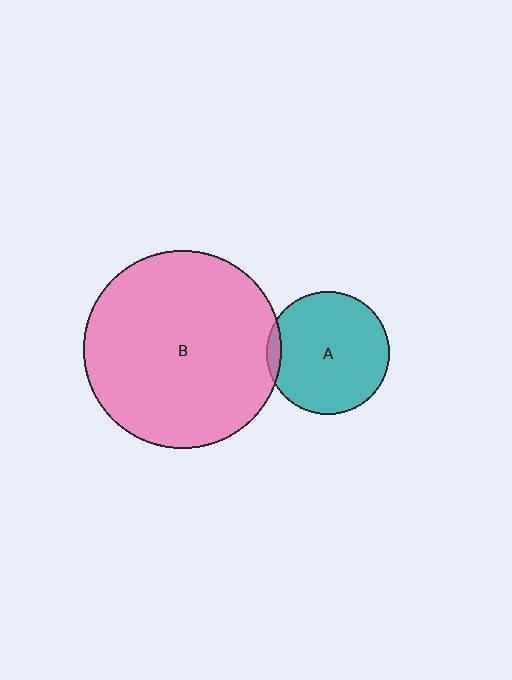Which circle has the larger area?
Circle B (pink).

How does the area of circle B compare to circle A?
Approximately 2.6 times.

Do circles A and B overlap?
Yes.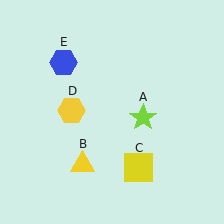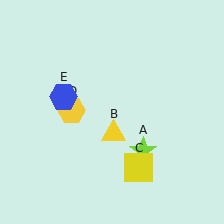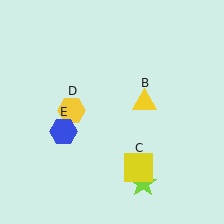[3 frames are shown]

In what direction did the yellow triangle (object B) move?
The yellow triangle (object B) moved up and to the right.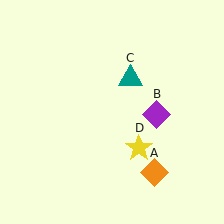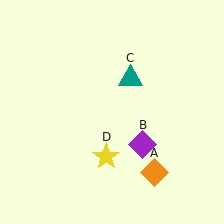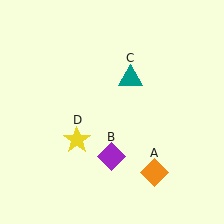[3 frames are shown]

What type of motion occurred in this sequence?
The purple diamond (object B), yellow star (object D) rotated clockwise around the center of the scene.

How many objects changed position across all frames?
2 objects changed position: purple diamond (object B), yellow star (object D).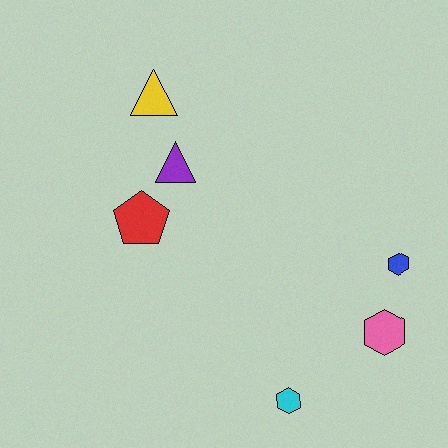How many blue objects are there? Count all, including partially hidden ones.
There is 1 blue object.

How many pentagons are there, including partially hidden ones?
There is 1 pentagon.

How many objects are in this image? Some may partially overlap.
There are 6 objects.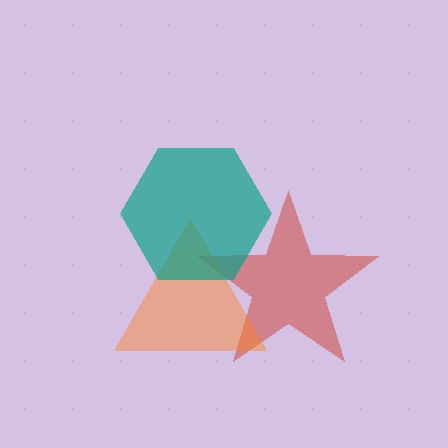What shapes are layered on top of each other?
The layered shapes are: a red star, an orange triangle, a teal hexagon.